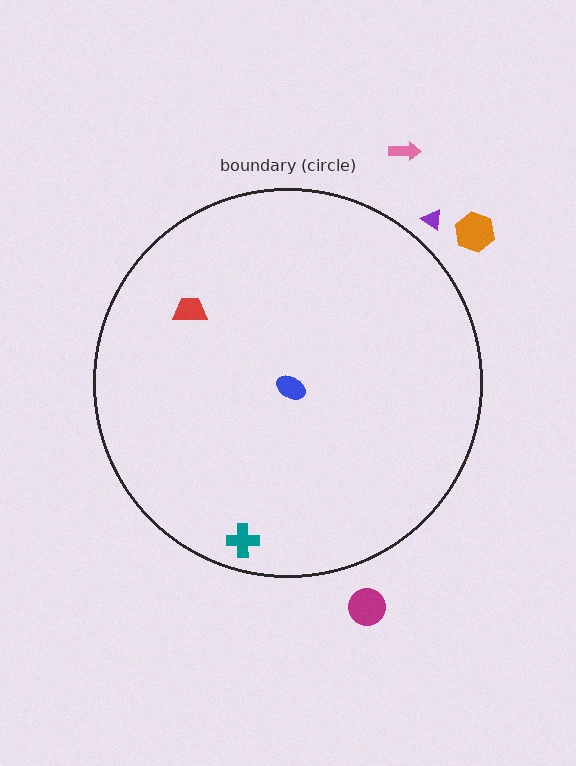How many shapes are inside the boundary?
3 inside, 4 outside.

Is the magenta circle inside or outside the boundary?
Outside.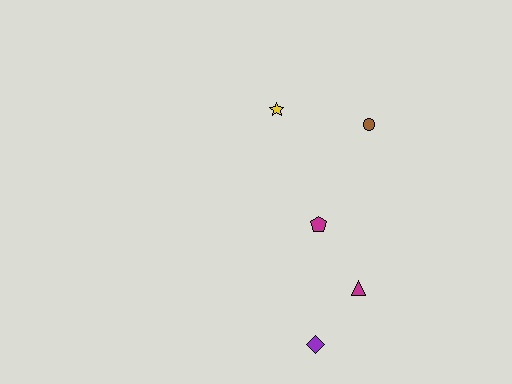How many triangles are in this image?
There is 1 triangle.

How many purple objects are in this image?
There is 1 purple object.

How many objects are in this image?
There are 5 objects.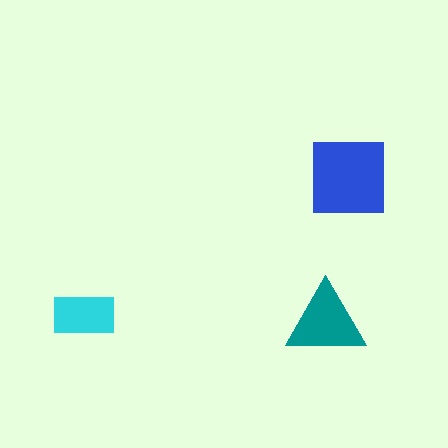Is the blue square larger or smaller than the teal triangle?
Larger.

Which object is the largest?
The blue square.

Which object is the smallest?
The cyan rectangle.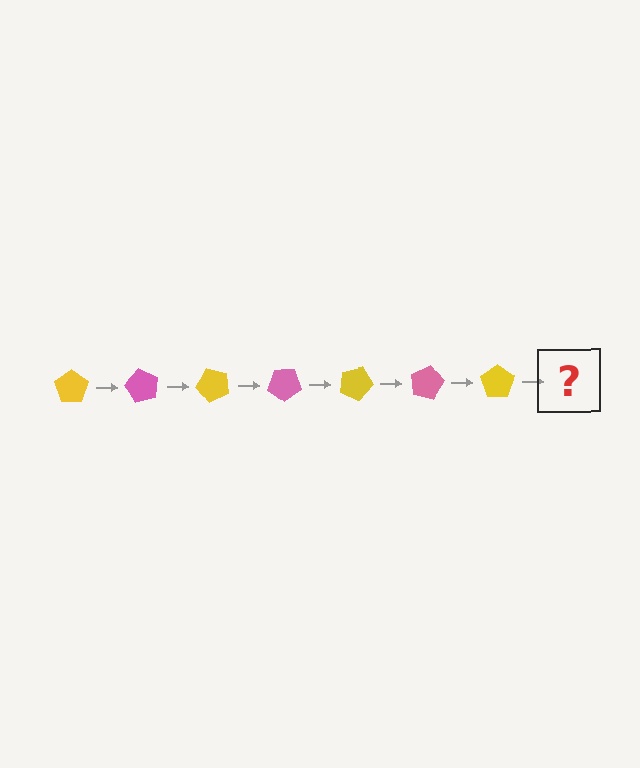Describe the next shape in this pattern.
It should be a pink pentagon, rotated 420 degrees from the start.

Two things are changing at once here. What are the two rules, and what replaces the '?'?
The two rules are that it rotates 60 degrees each step and the color cycles through yellow and pink. The '?' should be a pink pentagon, rotated 420 degrees from the start.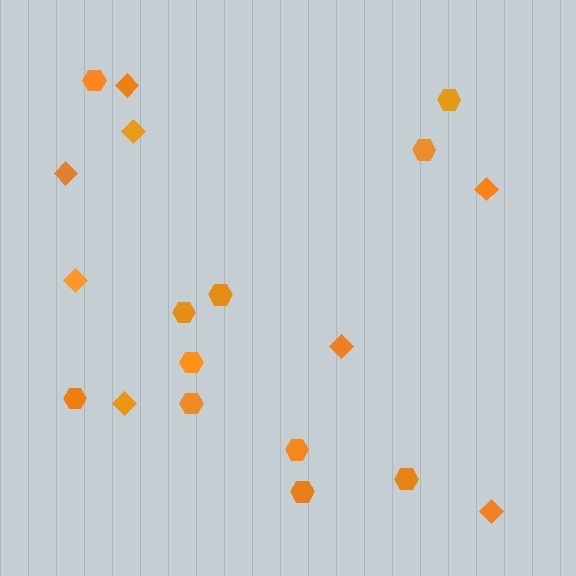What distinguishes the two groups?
There are 2 groups: one group of hexagons (11) and one group of diamonds (8).